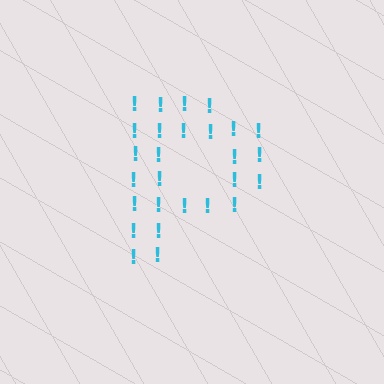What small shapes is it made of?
It is made of small exclamation marks.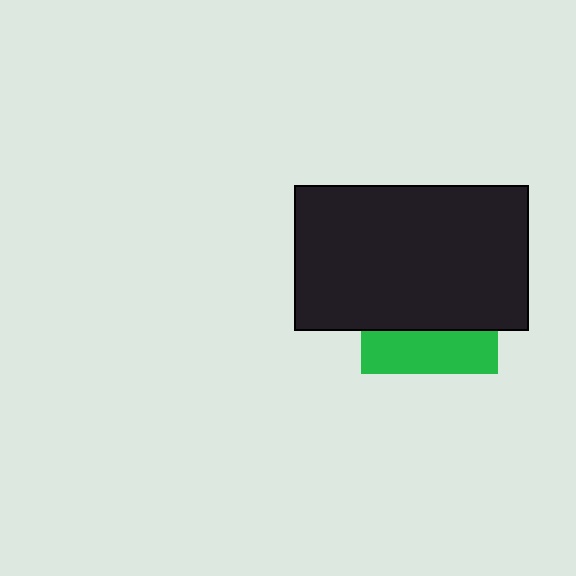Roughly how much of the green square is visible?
A small part of it is visible (roughly 31%).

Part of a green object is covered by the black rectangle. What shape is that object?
It is a square.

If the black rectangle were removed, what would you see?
You would see the complete green square.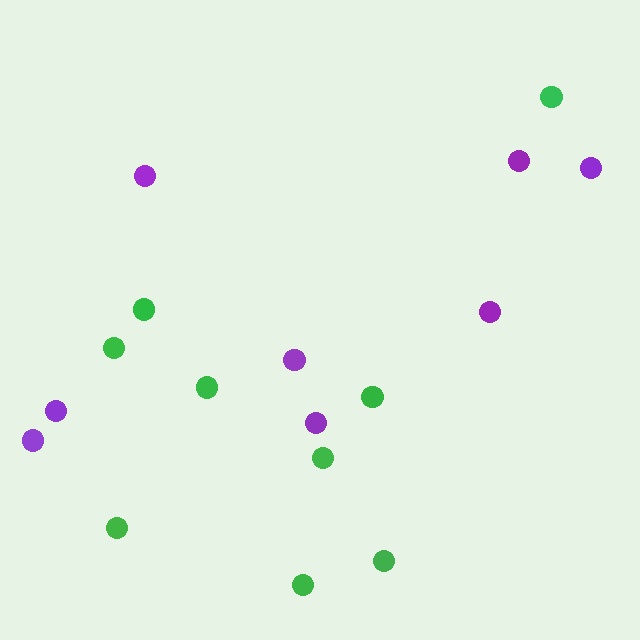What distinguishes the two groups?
There are 2 groups: one group of purple circles (8) and one group of green circles (9).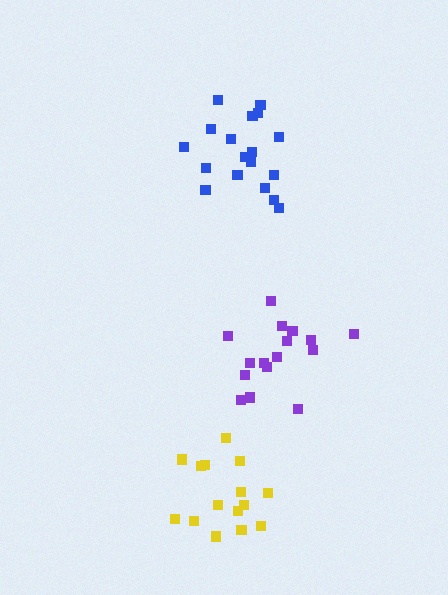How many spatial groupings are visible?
There are 3 spatial groupings.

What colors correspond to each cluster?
The clusters are colored: blue, purple, yellow.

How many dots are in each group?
Group 1: 18 dots, Group 2: 16 dots, Group 3: 15 dots (49 total).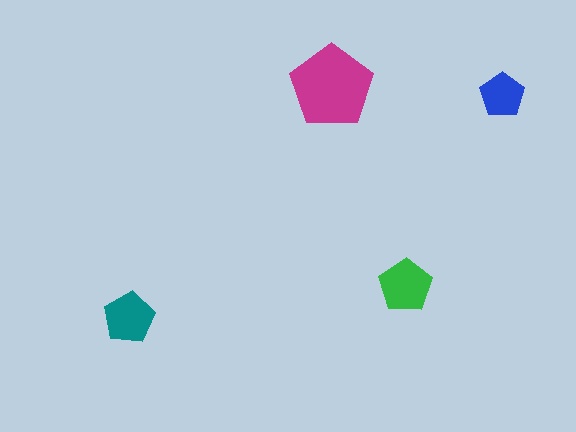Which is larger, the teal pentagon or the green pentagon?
The green one.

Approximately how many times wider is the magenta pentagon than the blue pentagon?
About 2 times wider.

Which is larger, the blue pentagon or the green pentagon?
The green one.